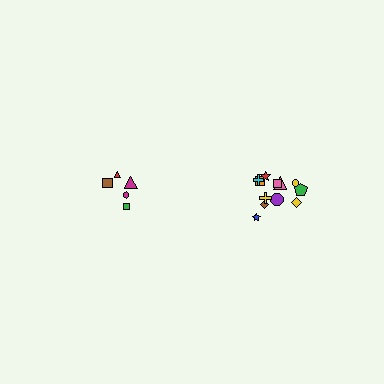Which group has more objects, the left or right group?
The right group.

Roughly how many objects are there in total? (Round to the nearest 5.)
Roughly 15 objects in total.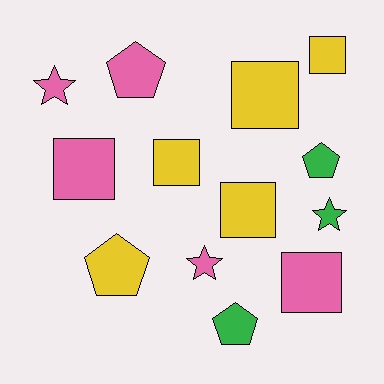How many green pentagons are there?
There are 2 green pentagons.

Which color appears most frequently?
Pink, with 5 objects.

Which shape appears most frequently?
Square, with 6 objects.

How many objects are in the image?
There are 13 objects.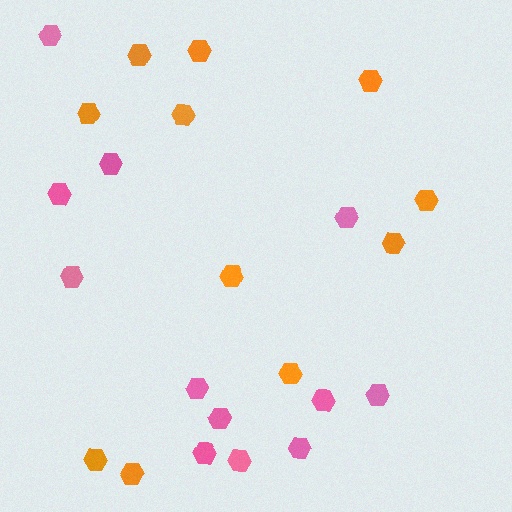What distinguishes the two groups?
There are 2 groups: one group of pink hexagons (12) and one group of orange hexagons (11).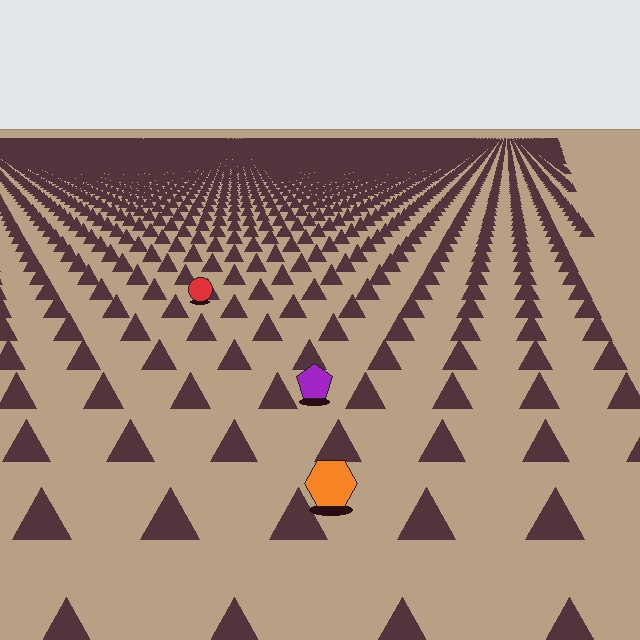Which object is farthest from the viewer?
The red circle is farthest from the viewer. It appears smaller and the ground texture around it is denser.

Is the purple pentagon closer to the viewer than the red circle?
Yes. The purple pentagon is closer — you can tell from the texture gradient: the ground texture is coarser near it.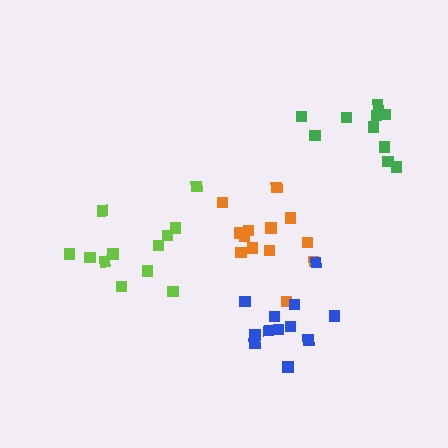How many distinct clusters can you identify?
There are 4 distinct clusters.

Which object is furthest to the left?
The lime cluster is leftmost.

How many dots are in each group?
Group 1: 10 dots, Group 2: 12 dots, Group 3: 13 dots, Group 4: 12 dots (47 total).